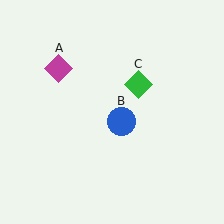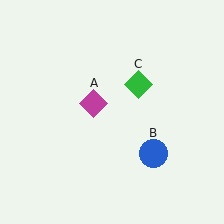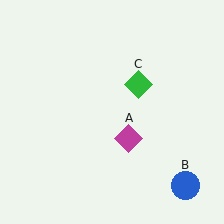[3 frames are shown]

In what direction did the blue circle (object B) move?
The blue circle (object B) moved down and to the right.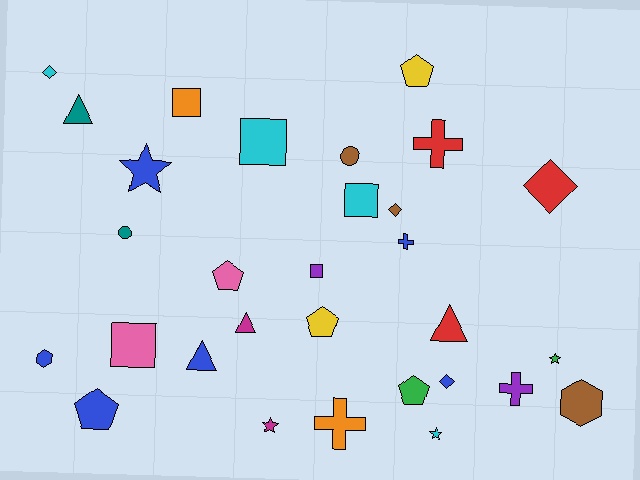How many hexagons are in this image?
There are 2 hexagons.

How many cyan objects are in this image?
There are 4 cyan objects.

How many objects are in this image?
There are 30 objects.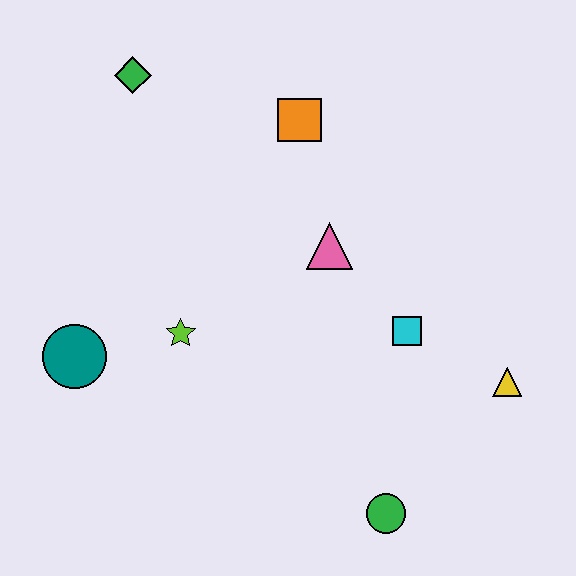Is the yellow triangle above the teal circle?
No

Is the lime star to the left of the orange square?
Yes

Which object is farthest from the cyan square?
The green diamond is farthest from the cyan square.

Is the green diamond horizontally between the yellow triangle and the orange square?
No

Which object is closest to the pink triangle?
The cyan square is closest to the pink triangle.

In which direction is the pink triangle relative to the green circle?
The pink triangle is above the green circle.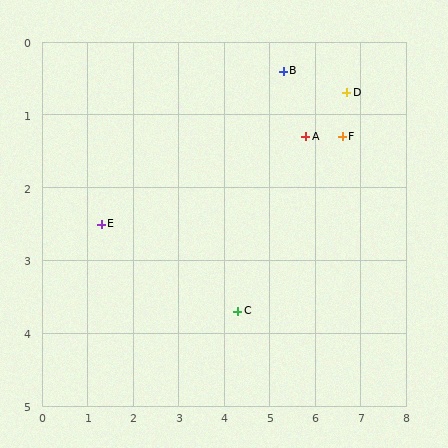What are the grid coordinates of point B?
Point B is at approximately (5.3, 0.4).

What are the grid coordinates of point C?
Point C is at approximately (4.3, 3.7).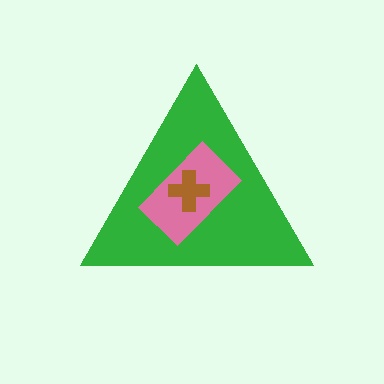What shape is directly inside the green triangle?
The pink rectangle.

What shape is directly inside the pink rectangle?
The brown cross.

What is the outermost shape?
The green triangle.